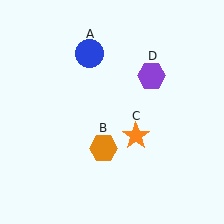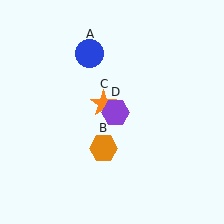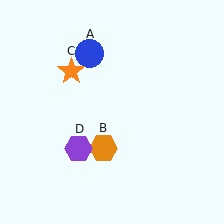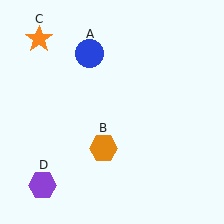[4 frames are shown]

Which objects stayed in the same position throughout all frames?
Blue circle (object A) and orange hexagon (object B) remained stationary.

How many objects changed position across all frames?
2 objects changed position: orange star (object C), purple hexagon (object D).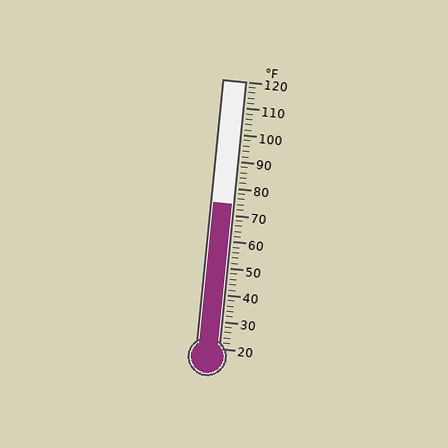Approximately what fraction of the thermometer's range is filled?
The thermometer is filled to approximately 55% of its range.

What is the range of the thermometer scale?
The thermometer scale ranges from 20°F to 120°F.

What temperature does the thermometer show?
The thermometer shows approximately 74°F.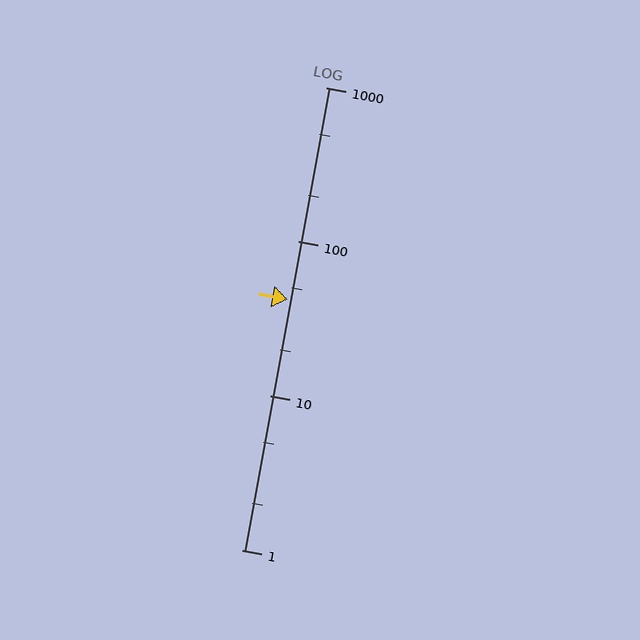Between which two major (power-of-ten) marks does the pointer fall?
The pointer is between 10 and 100.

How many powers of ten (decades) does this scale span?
The scale spans 3 decades, from 1 to 1000.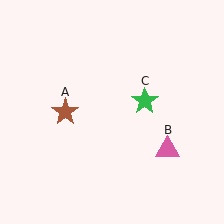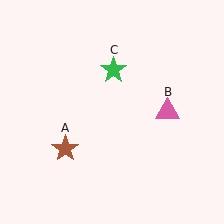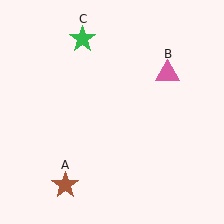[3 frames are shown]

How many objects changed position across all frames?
3 objects changed position: brown star (object A), pink triangle (object B), green star (object C).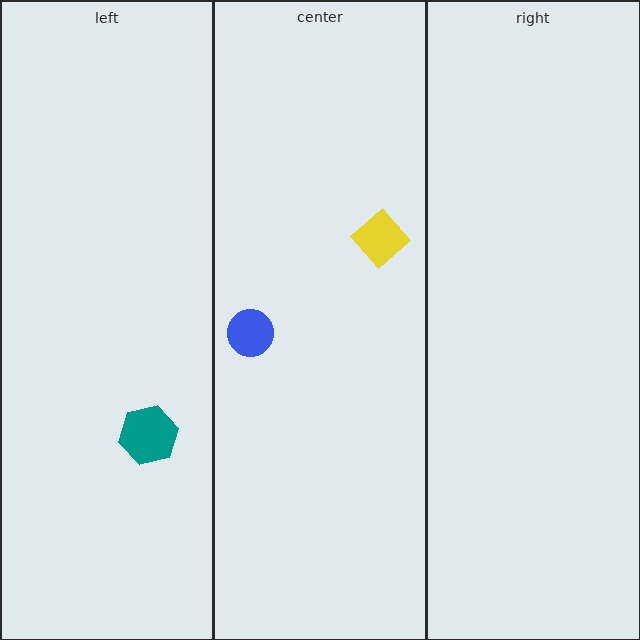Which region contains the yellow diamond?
The center region.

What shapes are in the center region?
The yellow diamond, the blue circle.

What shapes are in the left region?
The teal hexagon.